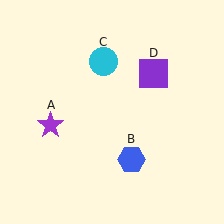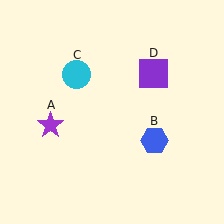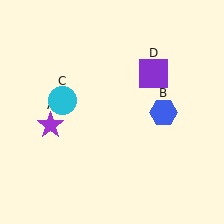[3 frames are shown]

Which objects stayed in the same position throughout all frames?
Purple star (object A) and purple square (object D) remained stationary.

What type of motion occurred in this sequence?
The blue hexagon (object B), cyan circle (object C) rotated counterclockwise around the center of the scene.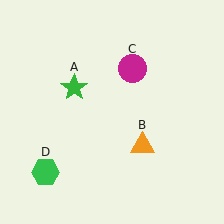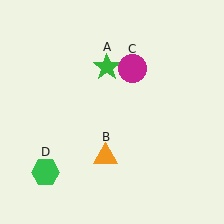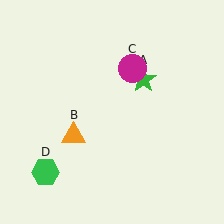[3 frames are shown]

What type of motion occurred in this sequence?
The green star (object A), orange triangle (object B) rotated clockwise around the center of the scene.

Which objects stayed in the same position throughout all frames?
Magenta circle (object C) and green hexagon (object D) remained stationary.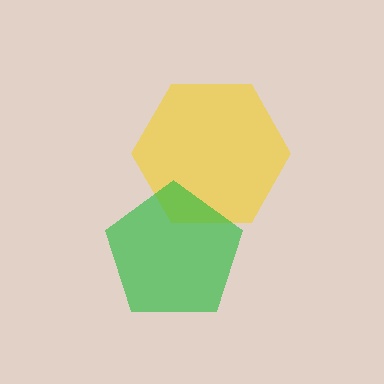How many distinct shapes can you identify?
There are 2 distinct shapes: a yellow hexagon, a green pentagon.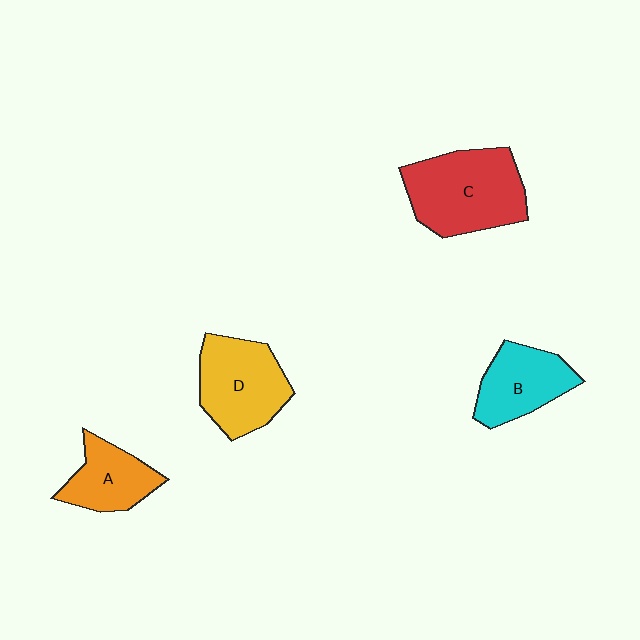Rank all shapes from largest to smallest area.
From largest to smallest: C (red), D (yellow), B (cyan), A (orange).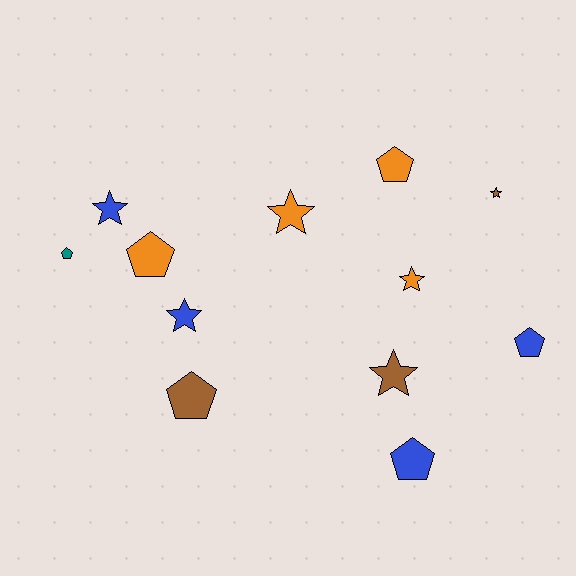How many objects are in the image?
There are 12 objects.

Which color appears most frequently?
Blue, with 4 objects.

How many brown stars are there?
There are 2 brown stars.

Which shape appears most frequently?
Star, with 6 objects.